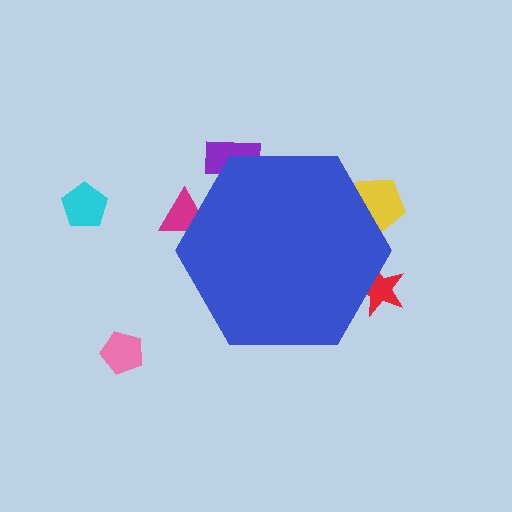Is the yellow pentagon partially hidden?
Yes, the yellow pentagon is partially hidden behind the blue hexagon.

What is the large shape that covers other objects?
A blue hexagon.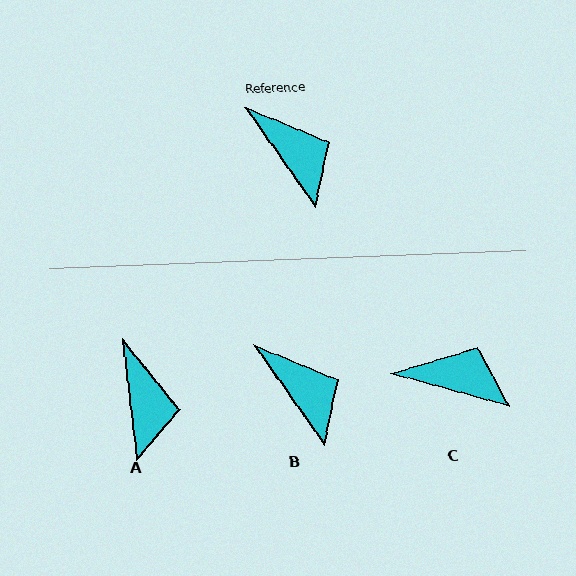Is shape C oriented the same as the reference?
No, it is off by about 40 degrees.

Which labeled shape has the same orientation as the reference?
B.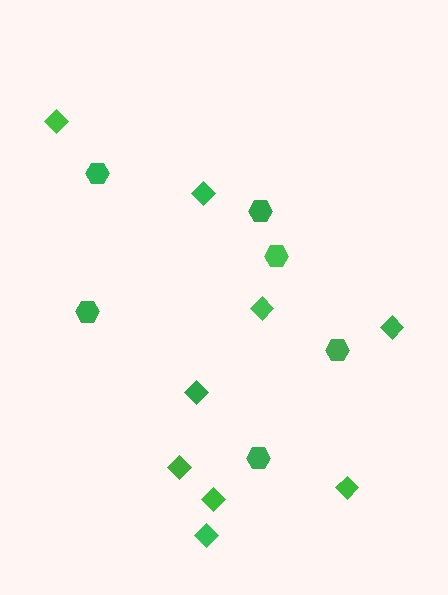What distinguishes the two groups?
There are 2 groups: one group of hexagons (6) and one group of diamonds (9).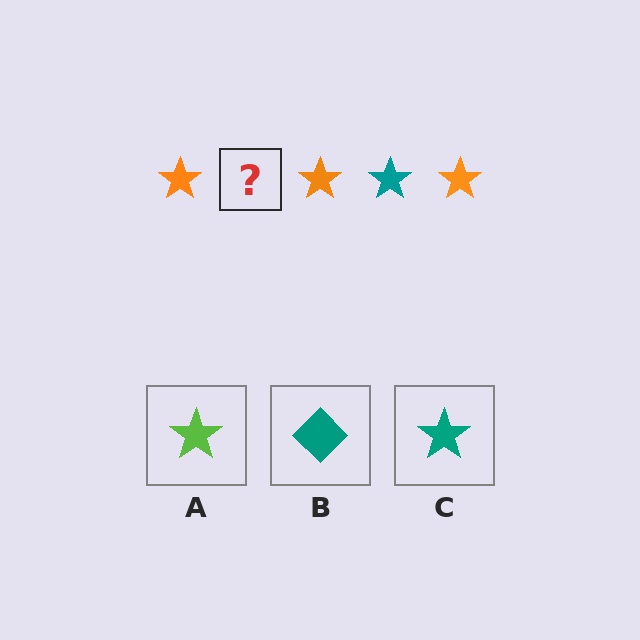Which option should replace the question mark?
Option C.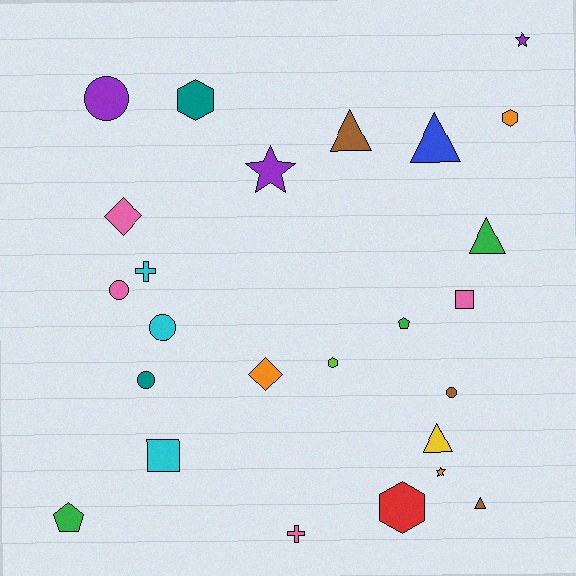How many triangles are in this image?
There are 5 triangles.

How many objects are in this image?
There are 25 objects.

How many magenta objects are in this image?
There are no magenta objects.